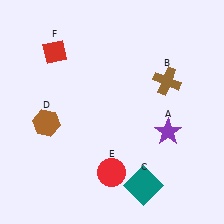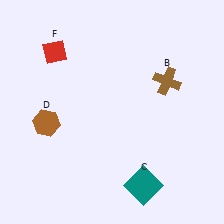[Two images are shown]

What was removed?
The red circle (E), the purple star (A) were removed in Image 2.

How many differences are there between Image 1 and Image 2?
There are 2 differences between the two images.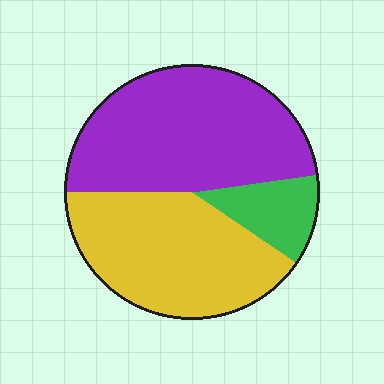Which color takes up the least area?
Green, at roughly 10%.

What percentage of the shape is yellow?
Yellow covers 40% of the shape.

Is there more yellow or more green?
Yellow.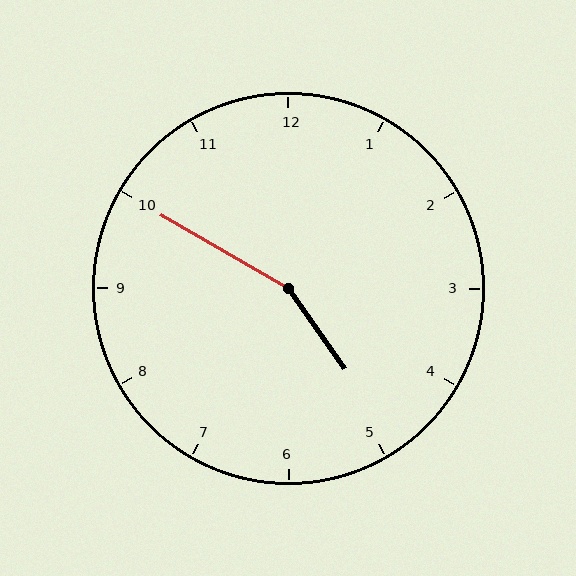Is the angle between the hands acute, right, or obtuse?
It is obtuse.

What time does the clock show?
4:50.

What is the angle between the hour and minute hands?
Approximately 155 degrees.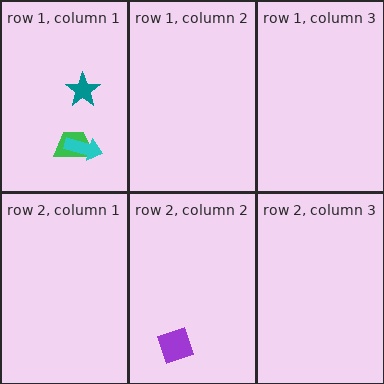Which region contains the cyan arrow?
The row 1, column 1 region.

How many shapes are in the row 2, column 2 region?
1.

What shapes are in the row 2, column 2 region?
The purple diamond.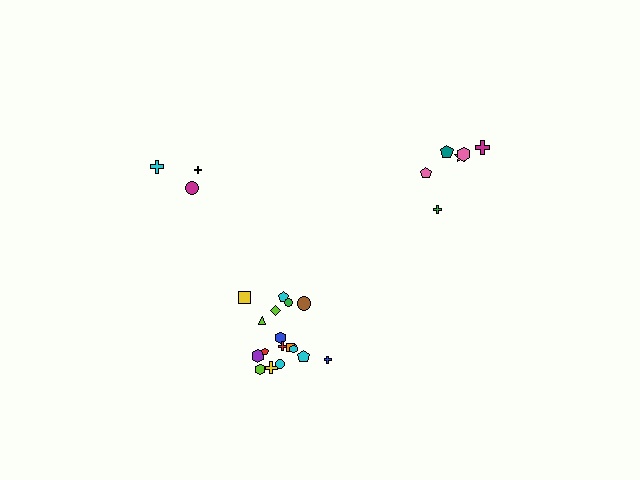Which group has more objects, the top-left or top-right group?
The top-right group.